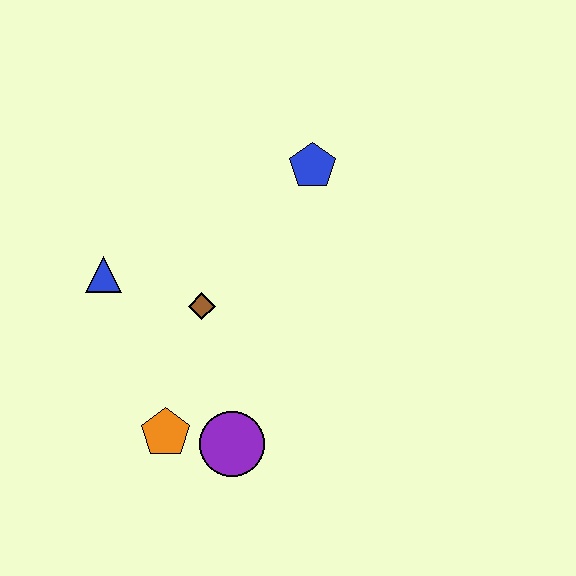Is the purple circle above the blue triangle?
No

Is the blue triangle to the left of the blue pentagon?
Yes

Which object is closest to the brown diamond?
The blue triangle is closest to the brown diamond.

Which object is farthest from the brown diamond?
The blue pentagon is farthest from the brown diamond.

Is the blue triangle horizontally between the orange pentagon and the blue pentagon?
No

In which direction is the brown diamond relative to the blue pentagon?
The brown diamond is below the blue pentagon.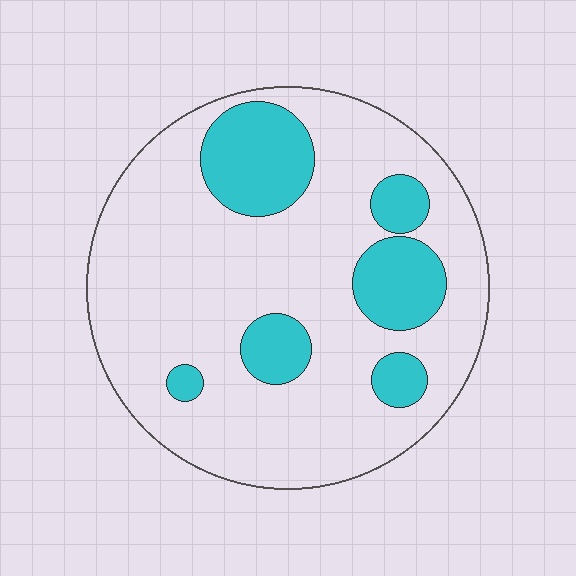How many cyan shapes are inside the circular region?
6.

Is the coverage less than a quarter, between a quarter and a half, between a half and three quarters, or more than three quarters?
Less than a quarter.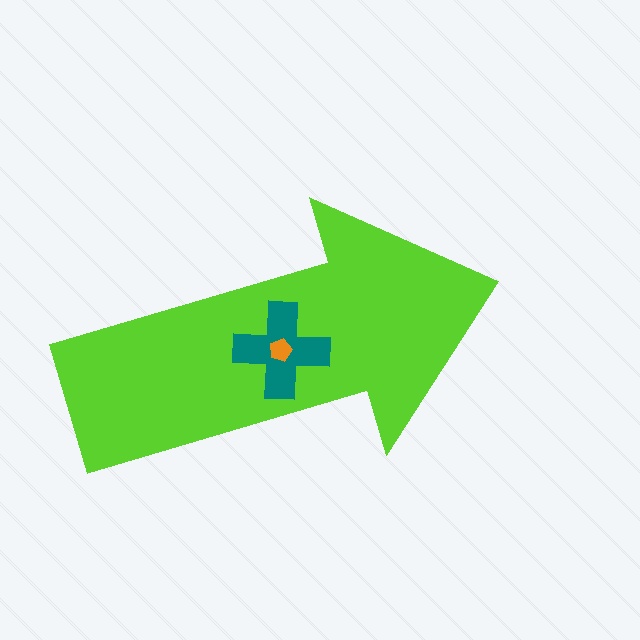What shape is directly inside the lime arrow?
The teal cross.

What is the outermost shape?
The lime arrow.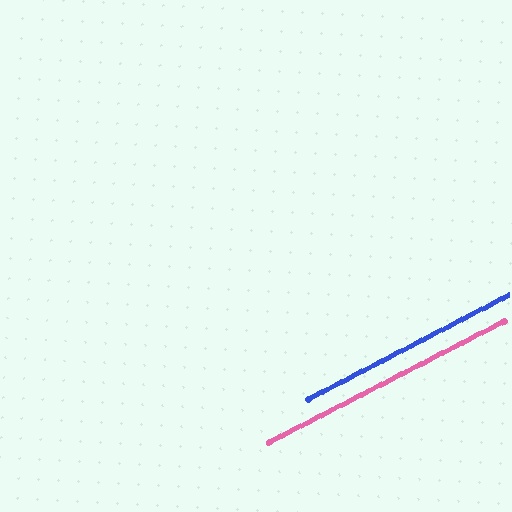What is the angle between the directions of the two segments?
Approximately 0 degrees.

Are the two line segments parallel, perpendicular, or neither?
Parallel — their directions differ by only 0.3°.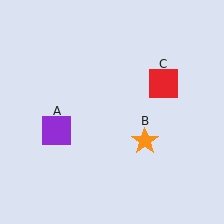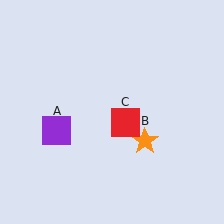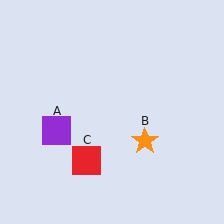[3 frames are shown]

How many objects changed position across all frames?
1 object changed position: red square (object C).